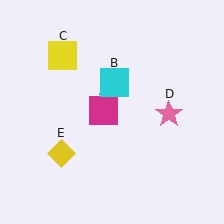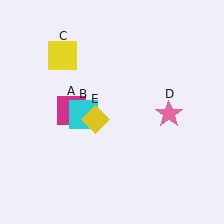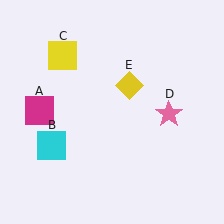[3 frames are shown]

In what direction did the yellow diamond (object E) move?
The yellow diamond (object E) moved up and to the right.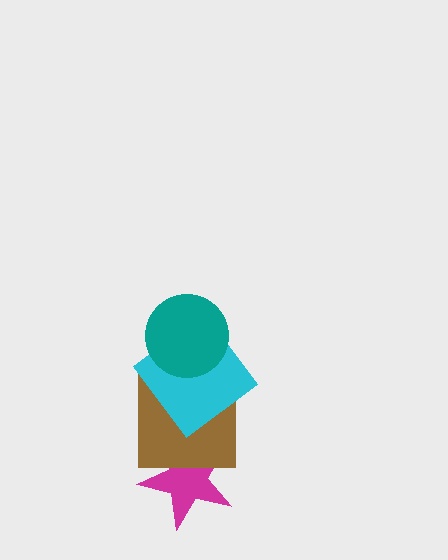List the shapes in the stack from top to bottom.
From top to bottom: the teal circle, the cyan diamond, the brown square, the magenta star.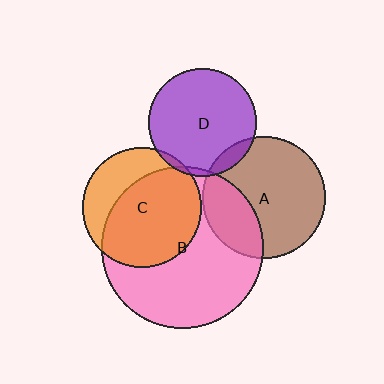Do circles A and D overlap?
Yes.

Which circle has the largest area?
Circle B (pink).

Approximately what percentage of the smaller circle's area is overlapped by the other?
Approximately 10%.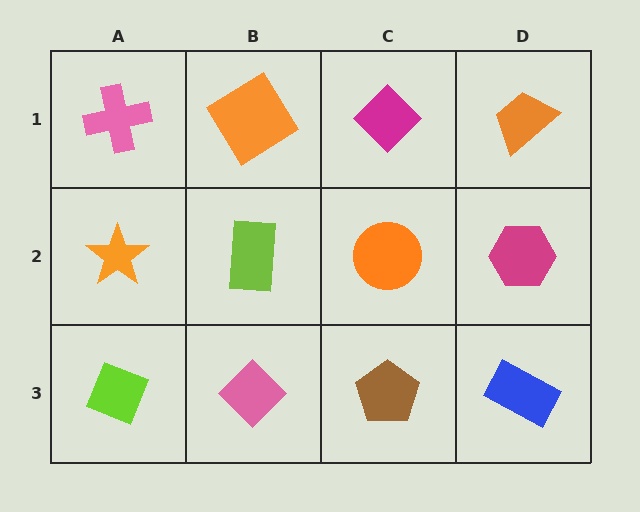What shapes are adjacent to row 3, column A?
An orange star (row 2, column A), a pink diamond (row 3, column B).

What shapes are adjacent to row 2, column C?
A magenta diamond (row 1, column C), a brown pentagon (row 3, column C), a lime rectangle (row 2, column B), a magenta hexagon (row 2, column D).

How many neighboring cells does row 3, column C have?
3.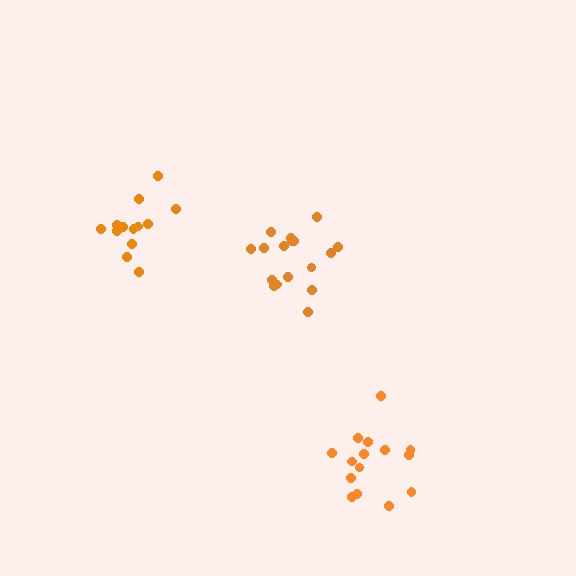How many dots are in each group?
Group 1: 15 dots, Group 2: 13 dots, Group 3: 17 dots (45 total).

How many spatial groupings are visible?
There are 3 spatial groupings.